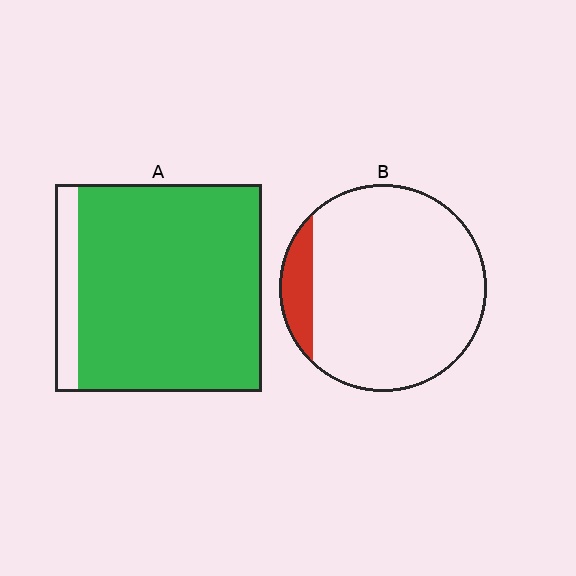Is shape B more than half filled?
No.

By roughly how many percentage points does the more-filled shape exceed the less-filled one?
By roughly 80 percentage points (A over B).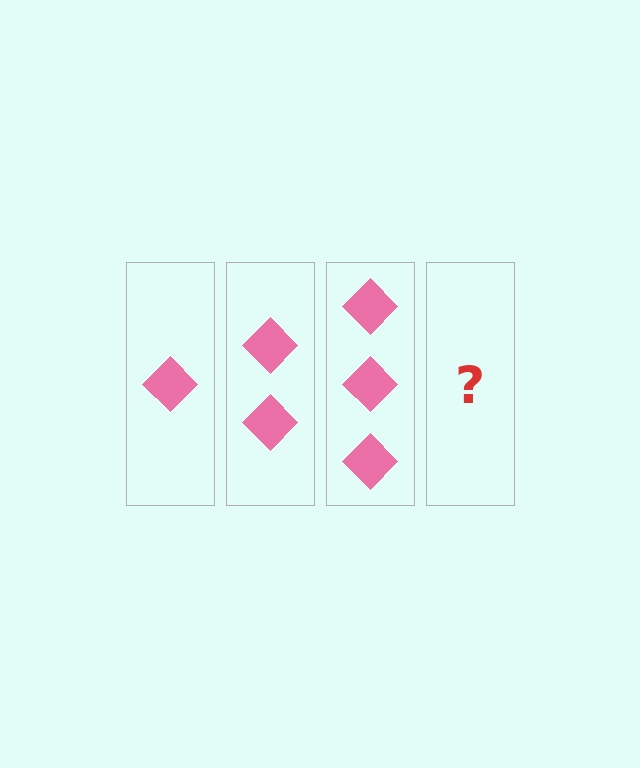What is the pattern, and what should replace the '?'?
The pattern is that each step adds one more diamond. The '?' should be 4 diamonds.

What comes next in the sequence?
The next element should be 4 diamonds.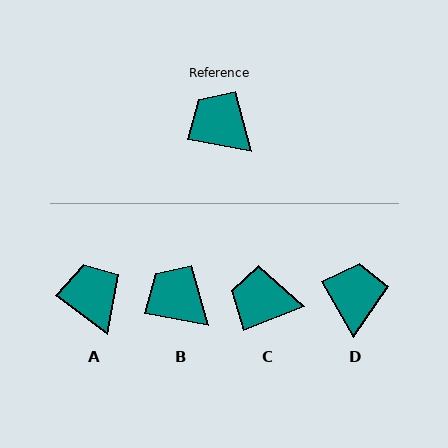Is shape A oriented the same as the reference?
No, it is off by about 26 degrees.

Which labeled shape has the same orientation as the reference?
B.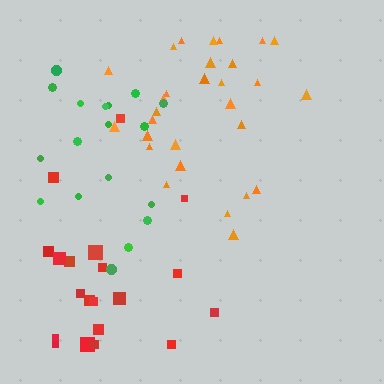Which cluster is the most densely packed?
Orange.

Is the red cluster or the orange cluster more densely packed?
Orange.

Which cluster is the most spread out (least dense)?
Red.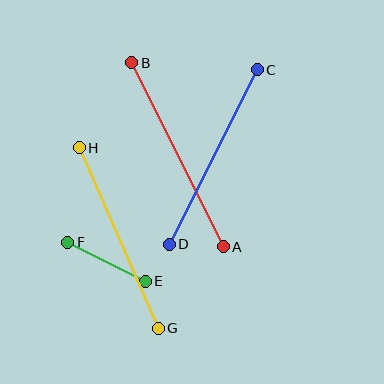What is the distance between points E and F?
The distance is approximately 87 pixels.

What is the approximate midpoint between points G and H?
The midpoint is at approximately (119, 238) pixels.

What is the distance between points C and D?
The distance is approximately 196 pixels.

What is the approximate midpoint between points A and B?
The midpoint is at approximately (177, 155) pixels.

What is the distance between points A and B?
The distance is approximately 205 pixels.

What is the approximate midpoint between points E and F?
The midpoint is at approximately (107, 262) pixels.